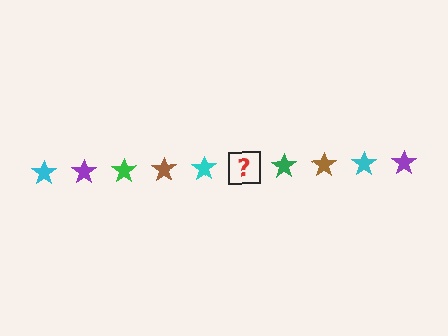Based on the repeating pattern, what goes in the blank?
The blank should be a purple star.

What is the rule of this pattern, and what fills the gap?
The rule is that the pattern cycles through cyan, purple, green, brown stars. The gap should be filled with a purple star.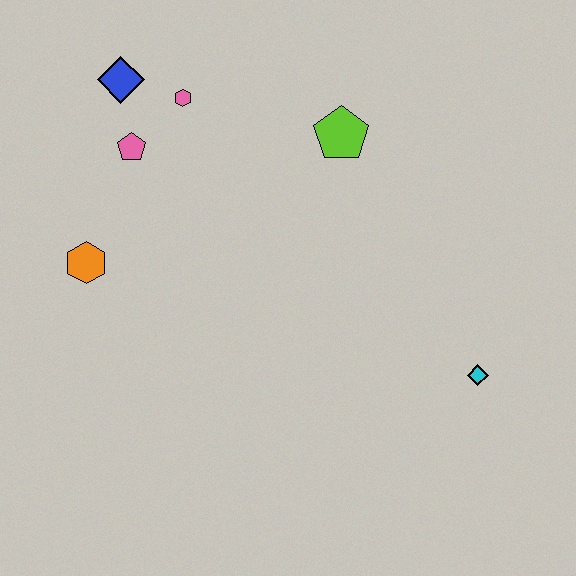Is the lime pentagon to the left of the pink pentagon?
No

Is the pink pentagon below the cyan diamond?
No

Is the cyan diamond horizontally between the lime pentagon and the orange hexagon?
No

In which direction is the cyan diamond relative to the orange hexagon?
The cyan diamond is to the right of the orange hexagon.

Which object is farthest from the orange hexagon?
The cyan diamond is farthest from the orange hexagon.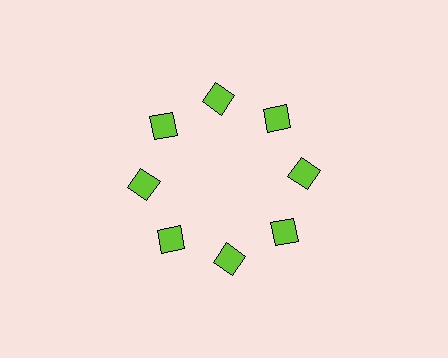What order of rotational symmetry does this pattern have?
This pattern has 8-fold rotational symmetry.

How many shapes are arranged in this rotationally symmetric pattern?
There are 8 shapes, arranged in 8 groups of 1.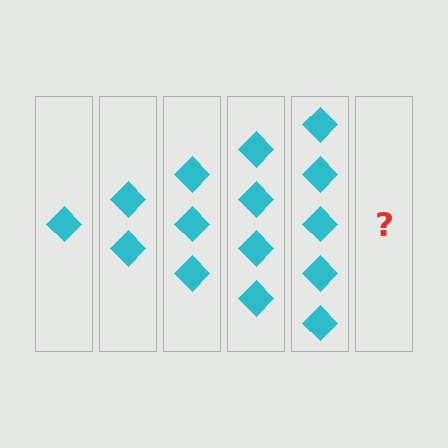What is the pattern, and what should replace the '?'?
The pattern is that each step adds one more diamond. The '?' should be 6 diamonds.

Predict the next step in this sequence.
The next step is 6 diamonds.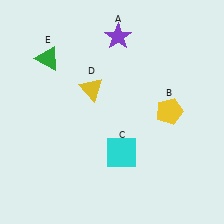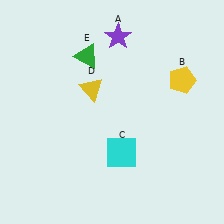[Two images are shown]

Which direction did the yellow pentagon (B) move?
The yellow pentagon (B) moved up.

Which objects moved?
The objects that moved are: the yellow pentagon (B), the green triangle (E).